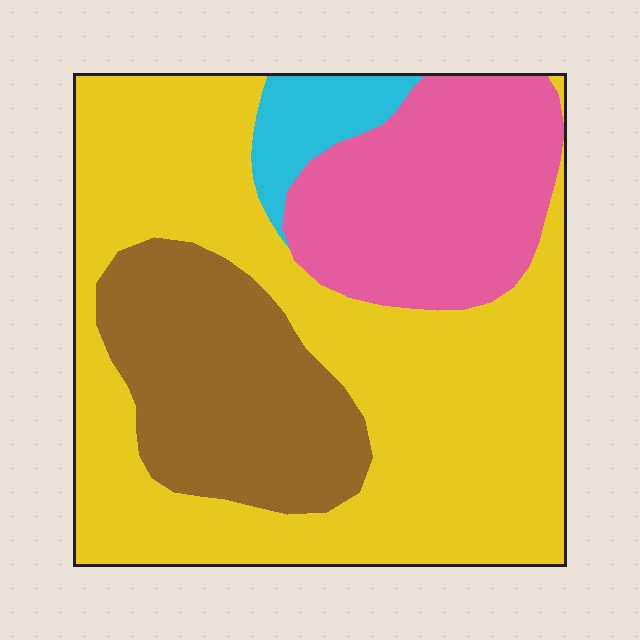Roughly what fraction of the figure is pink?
Pink covers 21% of the figure.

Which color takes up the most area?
Yellow, at roughly 55%.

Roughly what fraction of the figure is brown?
Brown takes up about one fifth (1/5) of the figure.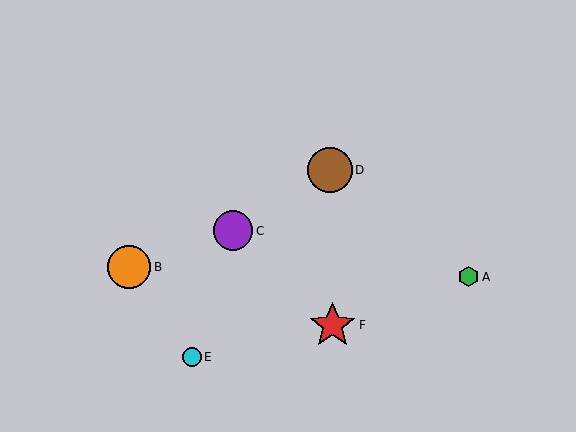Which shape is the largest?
The red star (labeled F) is the largest.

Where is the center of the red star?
The center of the red star is at (332, 325).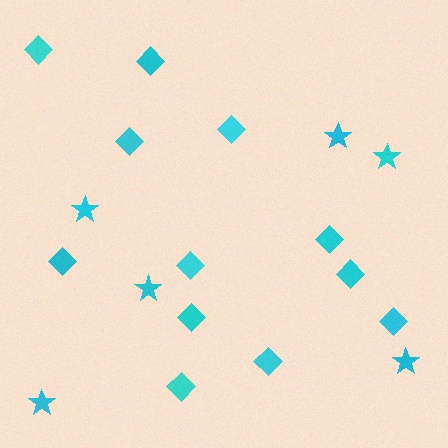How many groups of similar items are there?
There are 2 groups: one group of diamonds (12) and one group of stars (6).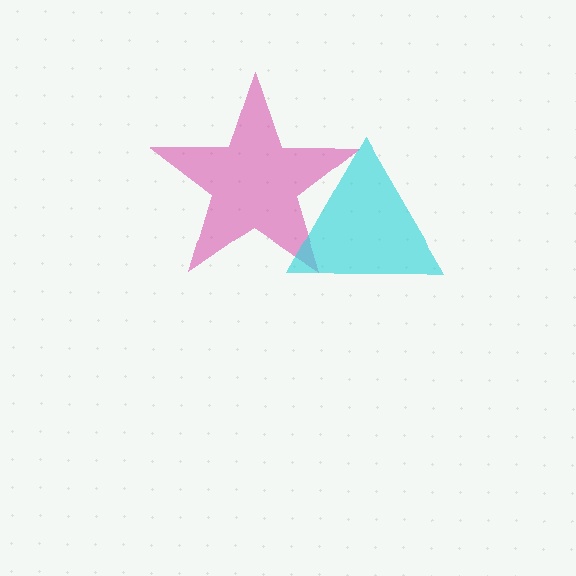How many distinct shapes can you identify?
There are 2 distinct shapes: a magenta star, a cyan triangle.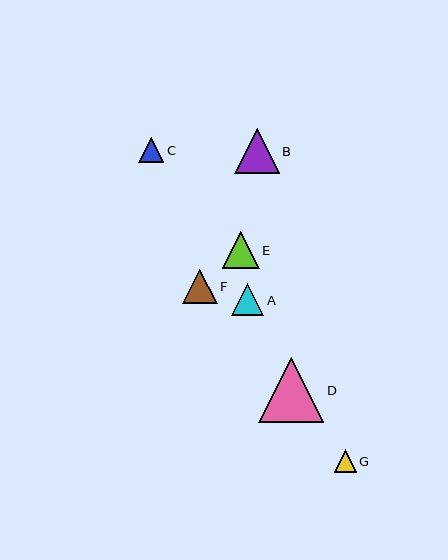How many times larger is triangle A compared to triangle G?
Triangle A is approximately 1.4 times the size of triangle G.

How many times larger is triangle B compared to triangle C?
Triangle B is approximately 1.8 times the size of triangle C.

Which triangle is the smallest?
Triangle G is the smallest with a size of approximately 22 pixels.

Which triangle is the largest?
Triangle D is the largest with a size of approximately 65 pixels.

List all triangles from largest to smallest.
From largest to smallest: D, B, E, F, A, C, G.